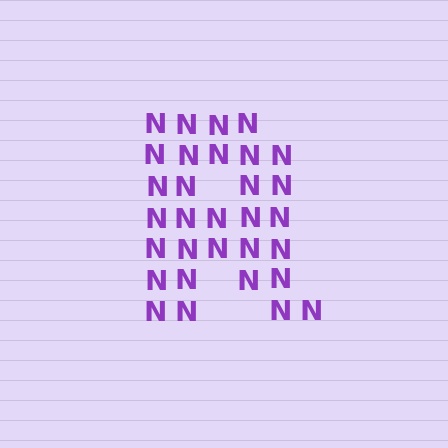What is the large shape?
The large shape is the letter R.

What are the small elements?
The small elements are letter N's.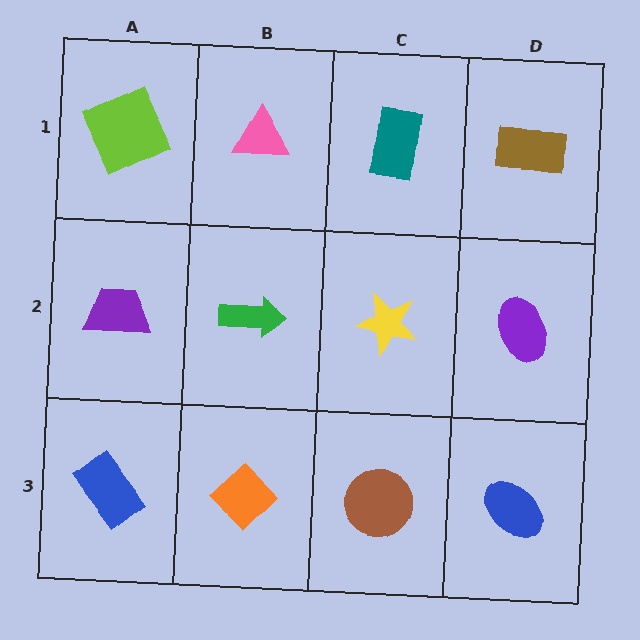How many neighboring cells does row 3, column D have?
2.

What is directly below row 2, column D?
A blue ellipse.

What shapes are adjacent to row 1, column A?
A purple trapezoid (row 2, column A), a pink triangle (row 1, column B).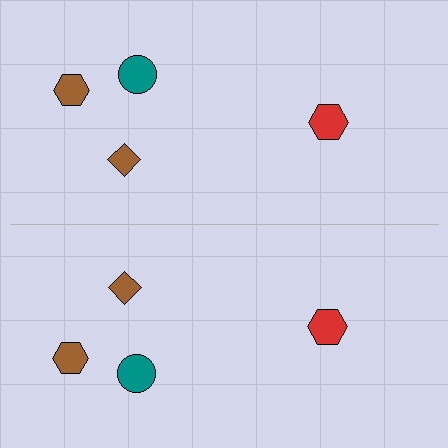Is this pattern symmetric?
Yes, this pattern has bilateral (reflection) symmetry.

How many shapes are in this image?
There are 8 shapes in this image.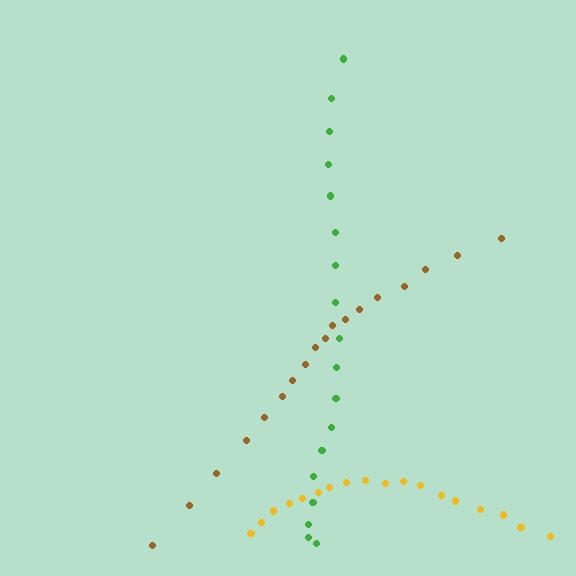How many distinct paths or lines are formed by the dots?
There are 3 distinct paths.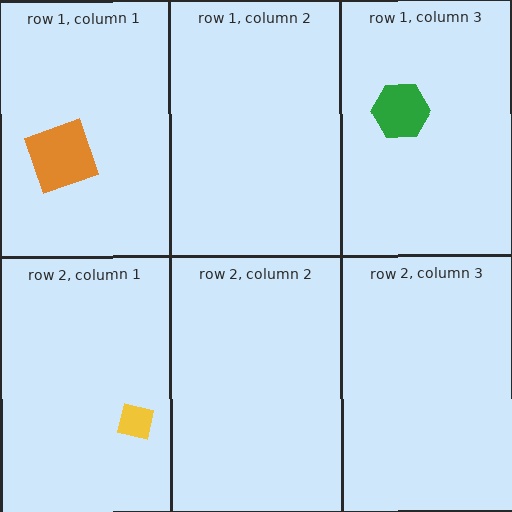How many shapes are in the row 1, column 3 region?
1.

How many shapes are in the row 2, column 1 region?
1.